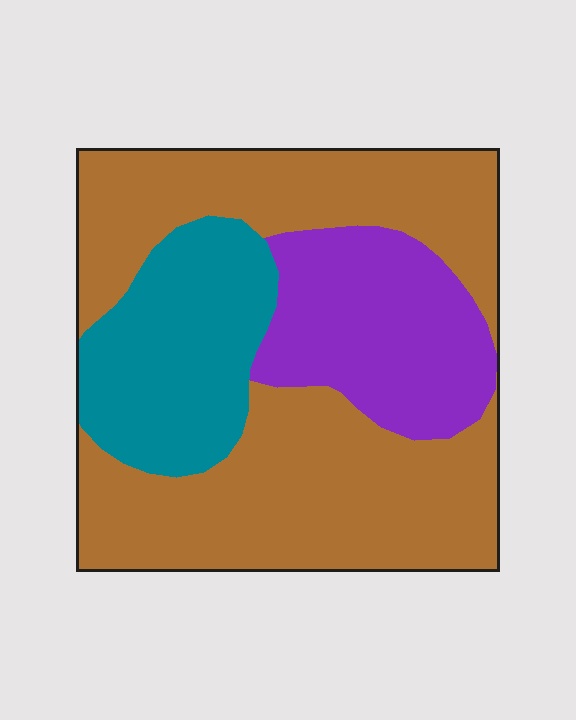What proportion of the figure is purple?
Purple takes up between a sixth and a third of the figure.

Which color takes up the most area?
Brown, at roughly 60%.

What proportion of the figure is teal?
Teal covers roughly 20% of the figure.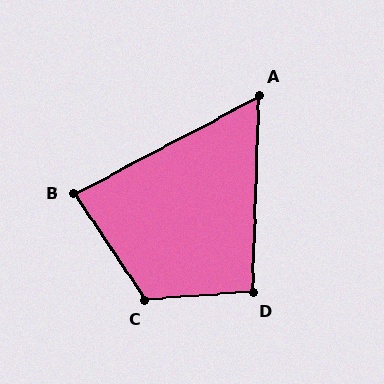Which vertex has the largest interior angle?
C, at approximately 120 degrees.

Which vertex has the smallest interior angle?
A, at approximately 60 degrees.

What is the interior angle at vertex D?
Approximately 96 degrees (obtuse).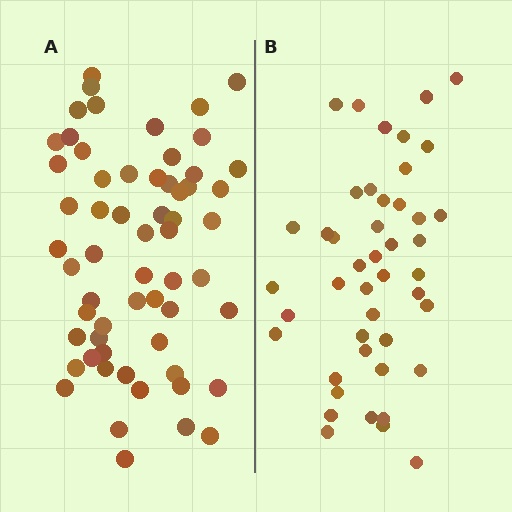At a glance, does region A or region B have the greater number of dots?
Region A (the left region) has more dots.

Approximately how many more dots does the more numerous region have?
Region A has approximately 15 more dots than region B.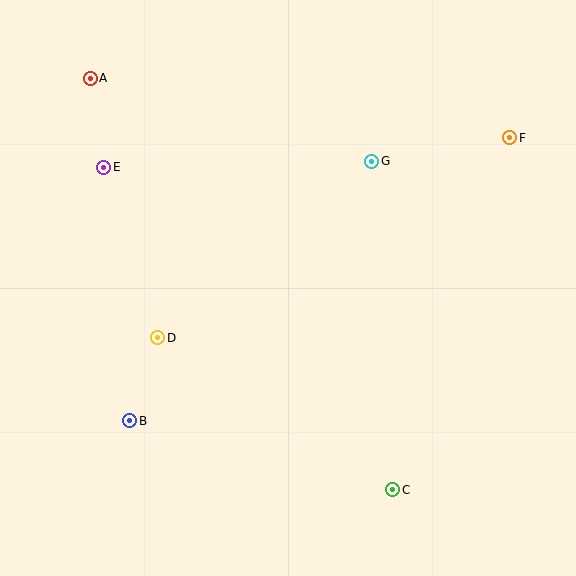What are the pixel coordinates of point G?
Point G is at (372, 161).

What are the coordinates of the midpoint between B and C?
The midpoint between B and C is at (261, 455).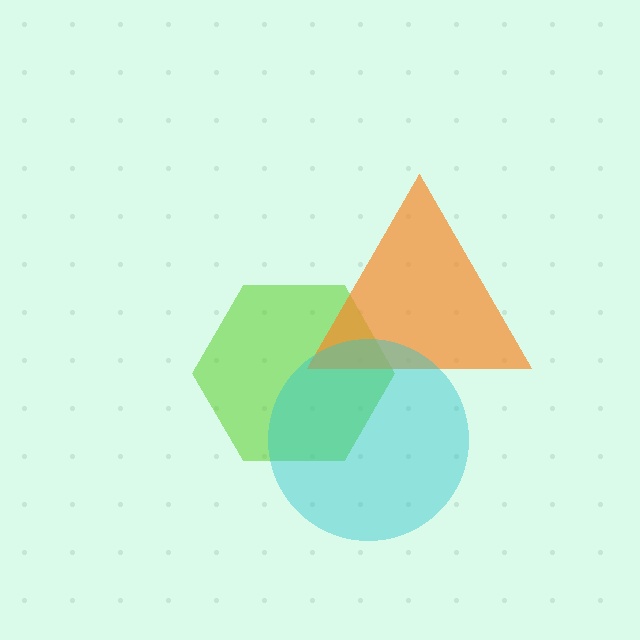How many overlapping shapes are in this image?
There are 3 overlapping shapes in the image.